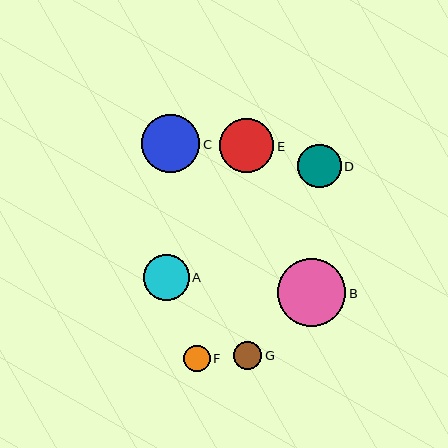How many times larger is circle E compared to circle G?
Circle E is approximately 1.9 times the size of circle G.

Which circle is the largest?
Circle B is the largest with a size of approximately 68 pixels.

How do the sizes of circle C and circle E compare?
Circle C and circle E are approximately the same size.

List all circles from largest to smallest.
From largest to smallest: B, C, E, A, D, G, F.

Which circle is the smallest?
Circle F is the smallest with a size of approximately 26 pixels.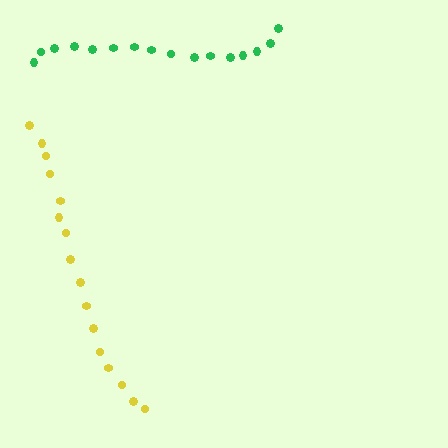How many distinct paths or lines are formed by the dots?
There are 2 distinct paths.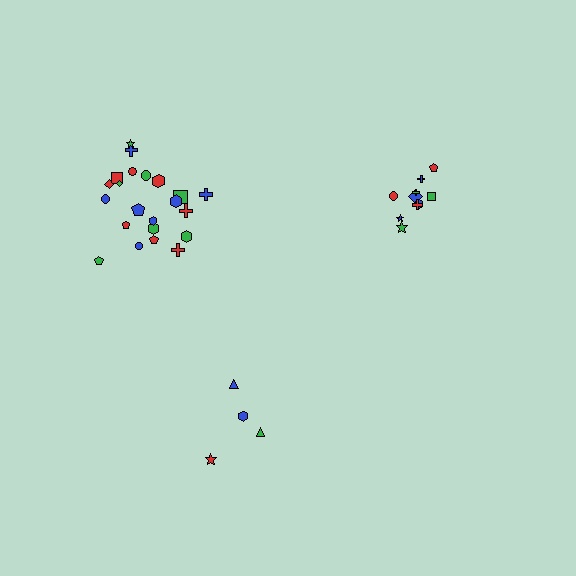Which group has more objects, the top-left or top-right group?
The top-left group.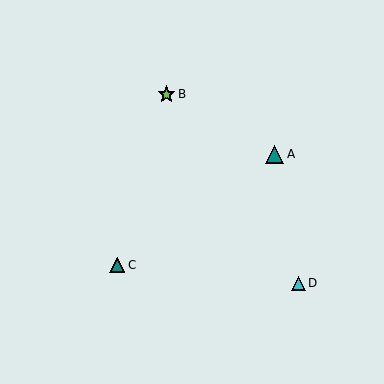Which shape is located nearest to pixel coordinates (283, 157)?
The teal triangle (labeled A) at (275, 154) is nearest to that location.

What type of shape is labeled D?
Shape D is a cyan triangle.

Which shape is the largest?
The teal triangle (labeled A) is the largest.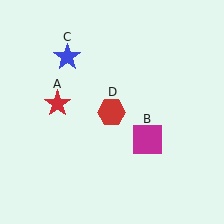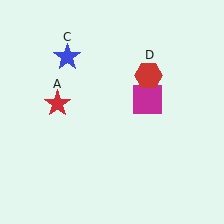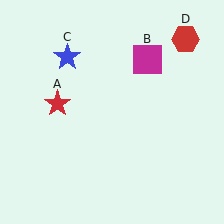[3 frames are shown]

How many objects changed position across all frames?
2 objects changed position: magenta square (object B), red hexagon (object D).